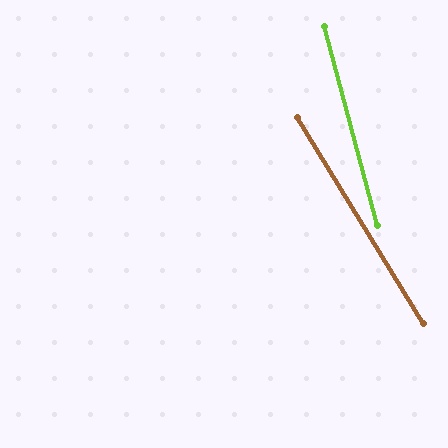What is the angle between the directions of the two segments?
Approximately 16 degrees.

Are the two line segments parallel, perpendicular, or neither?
Neither parallel nor perpendicular — they differ by about 16°.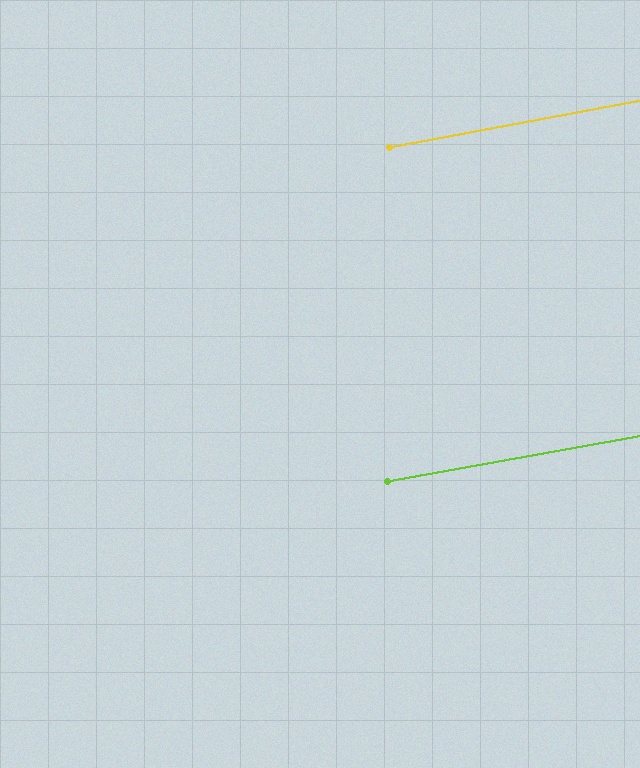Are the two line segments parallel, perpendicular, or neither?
Parallel — their directions differ by only 0.4°.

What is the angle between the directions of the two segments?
Approximately 0 degrees.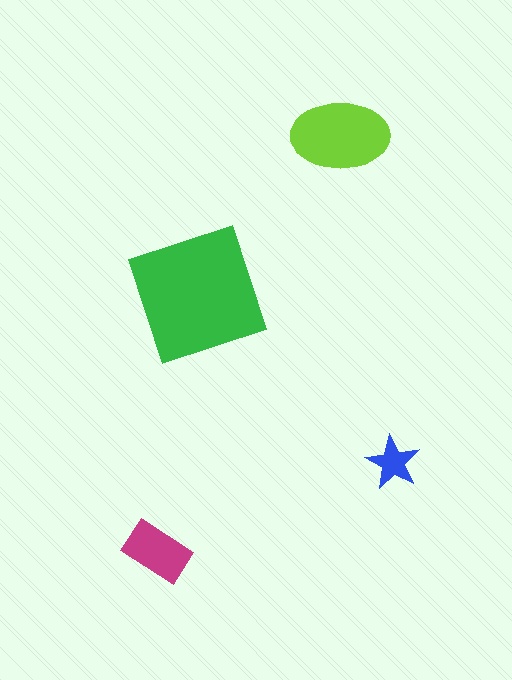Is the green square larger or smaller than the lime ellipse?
Larger.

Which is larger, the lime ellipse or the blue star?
The lime ellipse.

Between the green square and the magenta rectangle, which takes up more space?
The green square.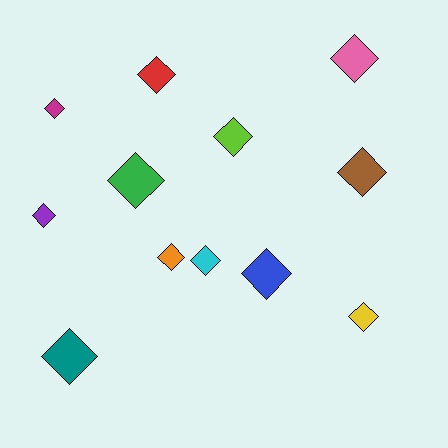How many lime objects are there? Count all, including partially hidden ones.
There is 1 lime object.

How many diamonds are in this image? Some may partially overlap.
There are 12 diamonds.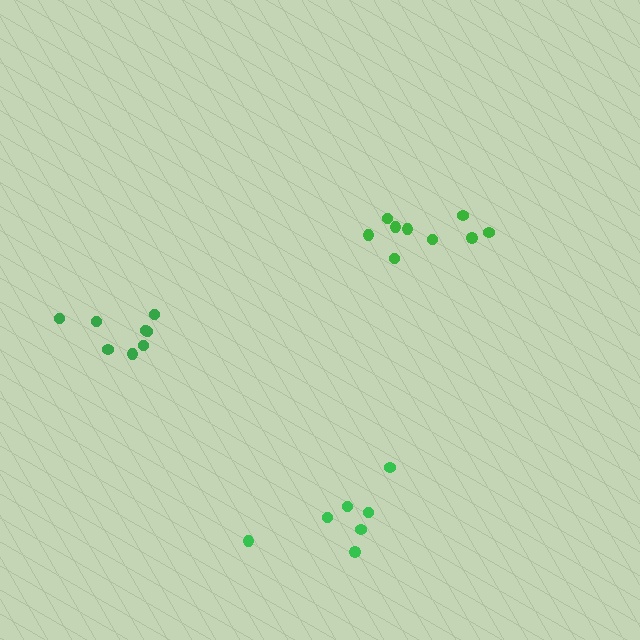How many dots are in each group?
Group 1: 8 dots, Group 2: 9 dots, Group 3: 7 dots (24 total).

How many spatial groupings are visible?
There are 3 spatial groupings.